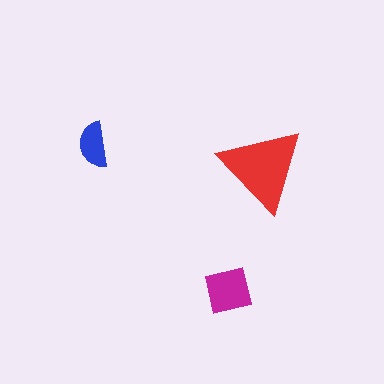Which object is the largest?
The red triangle.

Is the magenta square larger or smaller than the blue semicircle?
Larger.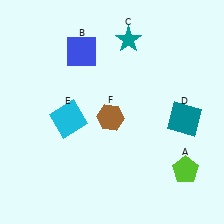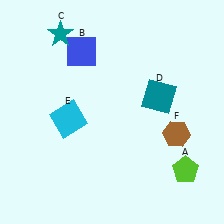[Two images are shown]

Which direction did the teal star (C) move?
The teal star (C) moved left.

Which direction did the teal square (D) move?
The teal square (D) moved left.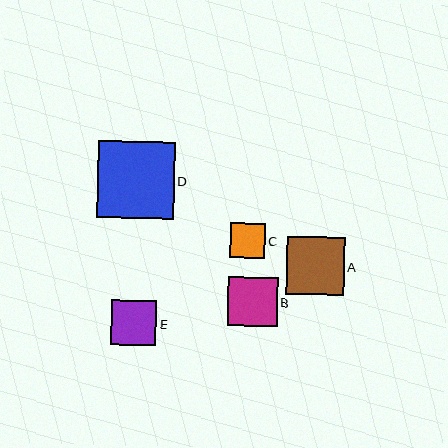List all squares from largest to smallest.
From largest to smallest: D, A, B, E, C.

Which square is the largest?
Square D is the largest with a size of approximately 77 pixels.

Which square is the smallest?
Square C is the smallest with a size of approximately 35 pixels.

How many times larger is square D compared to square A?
Square D is approximately 1.3 times the size of square A.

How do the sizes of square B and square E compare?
Square B and square E are approximately the same size.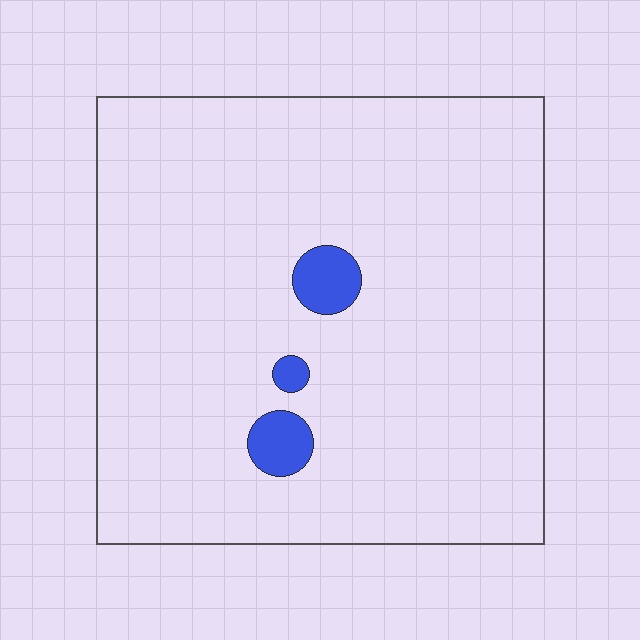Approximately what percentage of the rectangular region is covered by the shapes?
Approximately 5%.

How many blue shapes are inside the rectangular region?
3.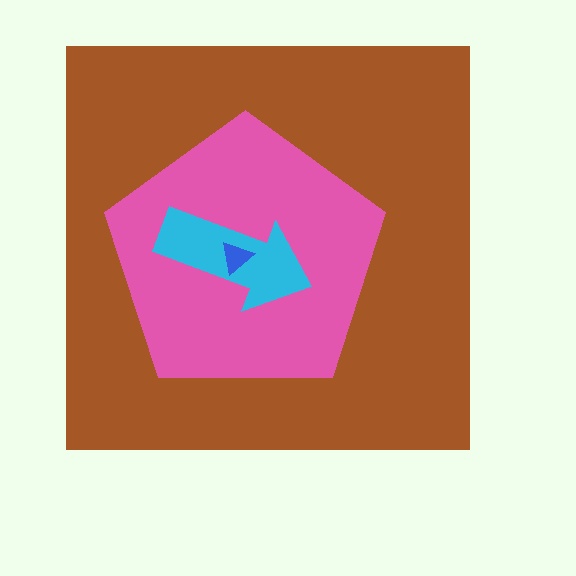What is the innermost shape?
The blue triangle.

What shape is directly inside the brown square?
The pink pentagon.